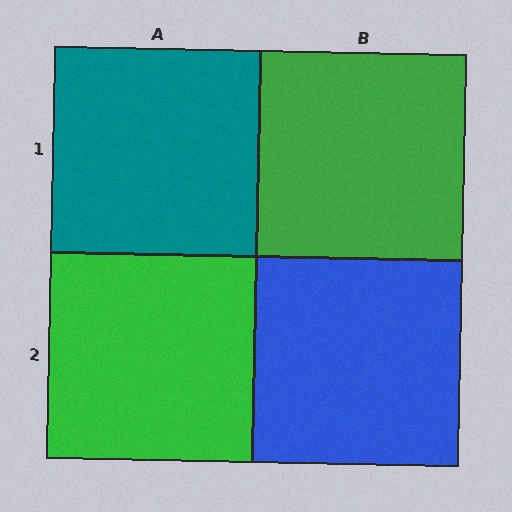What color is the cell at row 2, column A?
Green.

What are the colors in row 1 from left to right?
Teal, green.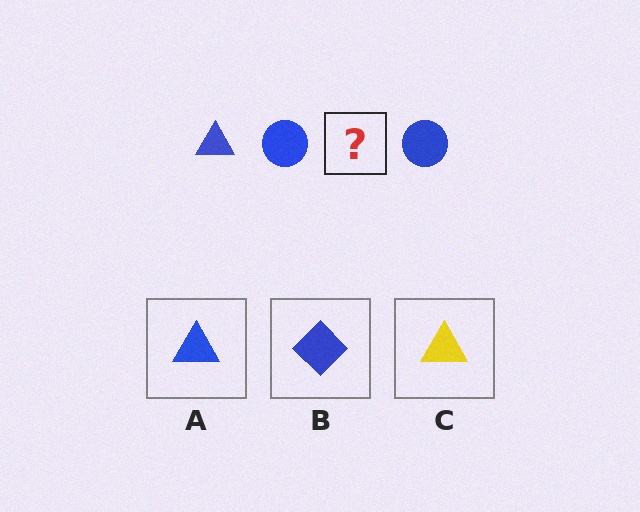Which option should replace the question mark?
Option A.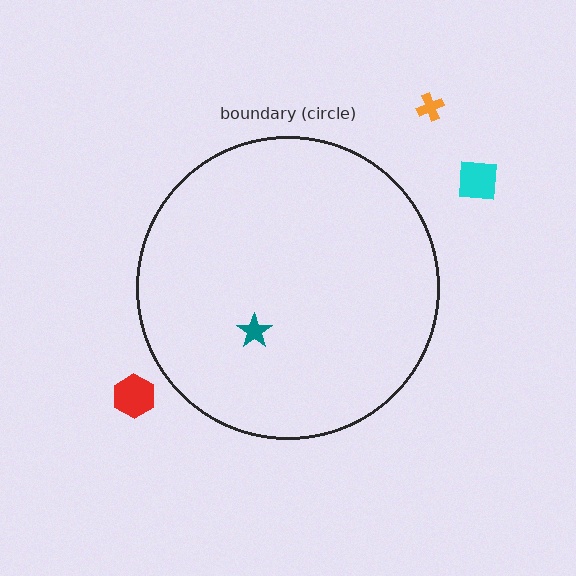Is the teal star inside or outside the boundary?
Inside.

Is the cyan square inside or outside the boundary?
Outside.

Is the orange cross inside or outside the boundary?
Outside.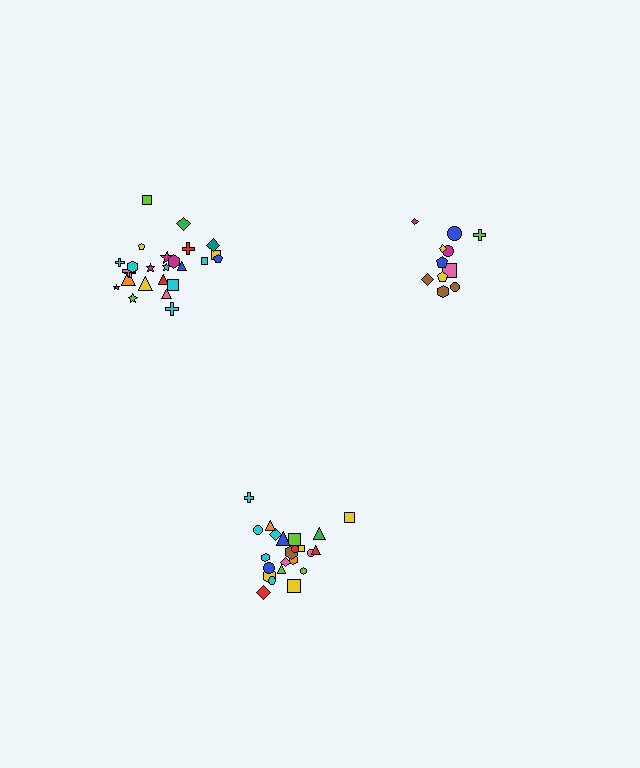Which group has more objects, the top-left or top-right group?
The top-left group.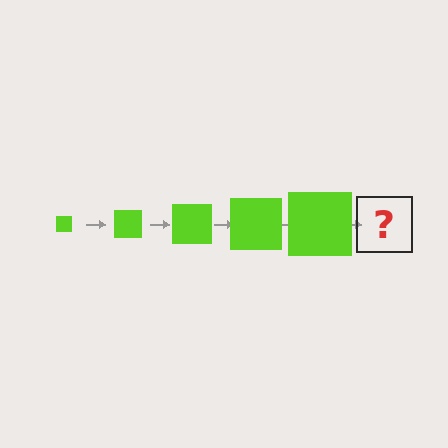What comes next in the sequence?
The next element should be a lime square, larger than the previous one.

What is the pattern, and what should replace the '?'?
The pattern is that the square gets progressively larger each step. The '?' should be a lime square, larger than the previous one.